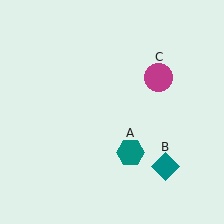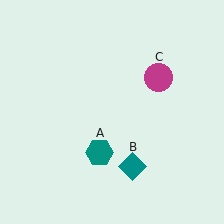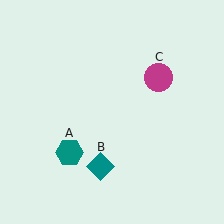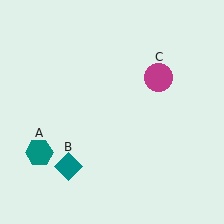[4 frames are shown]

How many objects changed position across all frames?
2 objects changed position: teal hexagon (object A), teal diamond (object B).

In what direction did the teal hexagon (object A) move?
The teal hexagon (object A) moved left.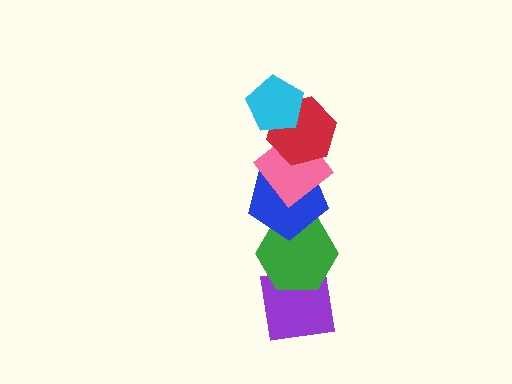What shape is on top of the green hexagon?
The blue pentagon is on top of the green hexagon.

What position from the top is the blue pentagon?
The blue pentagon is 4th from the top.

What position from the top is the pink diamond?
The pink diamond is 3rd from the top.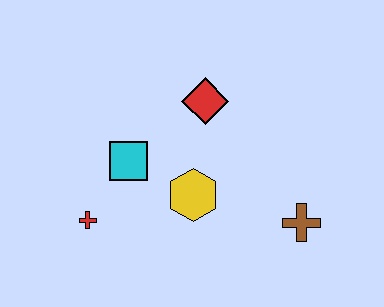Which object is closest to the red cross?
The cyan square is closest to the red cross.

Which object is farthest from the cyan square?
The brown cross is farthest from the cyan square.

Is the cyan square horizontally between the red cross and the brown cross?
Yes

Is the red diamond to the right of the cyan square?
Yes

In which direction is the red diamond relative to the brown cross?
The red diamond is above the brown cross.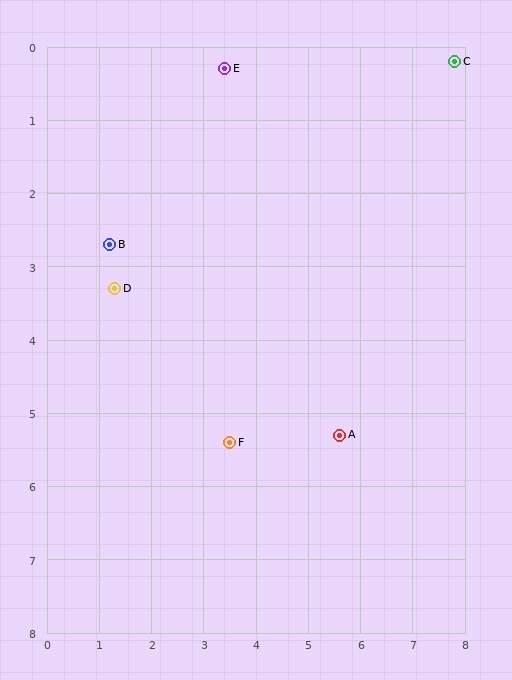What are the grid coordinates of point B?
Point B is at approximately (1.2, 2.7).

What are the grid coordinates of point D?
Point D is at approximately (1.3, 3.3).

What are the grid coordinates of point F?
Point F is at approximately (3.5, 5.4).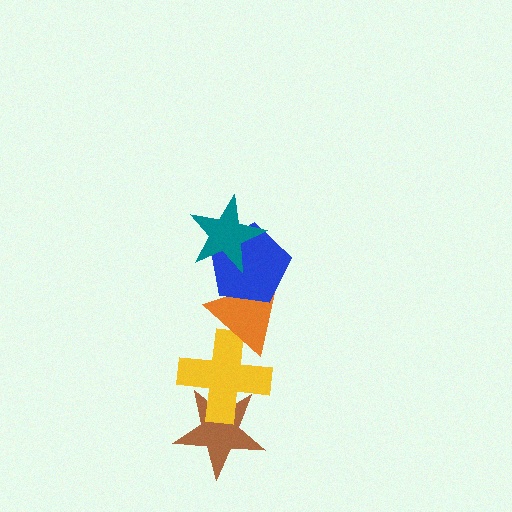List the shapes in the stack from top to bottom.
From top to bottom: the teal star, the blue pentagon, the orange triangle, the yellow cross, the brown star.